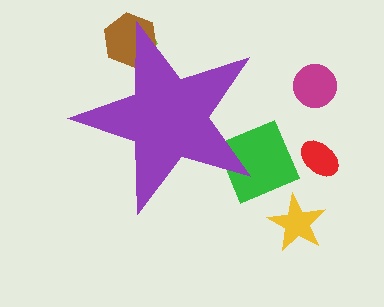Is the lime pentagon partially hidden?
Yes, the lime pentagon is partially hidden behind the purple star.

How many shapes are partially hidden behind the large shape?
3 shapes are partially hidden.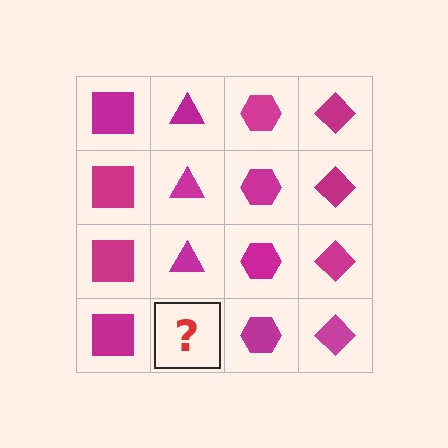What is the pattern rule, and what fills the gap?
The rule is that each column has a consistent shape. The gap should be filled with a magenta triangle.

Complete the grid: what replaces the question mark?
The question mark should be replaced with a magenta triangle.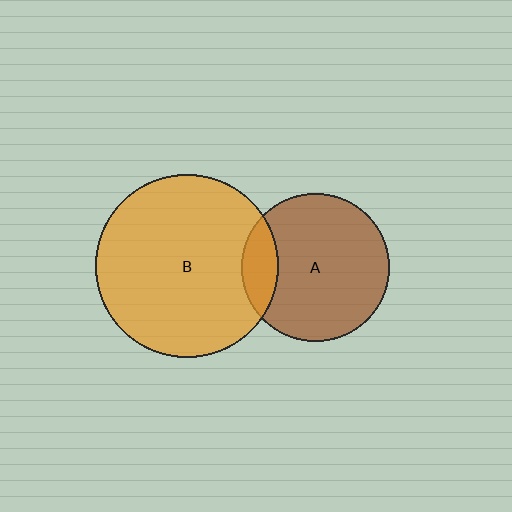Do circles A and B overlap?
Yes.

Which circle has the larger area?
Circle B (orange).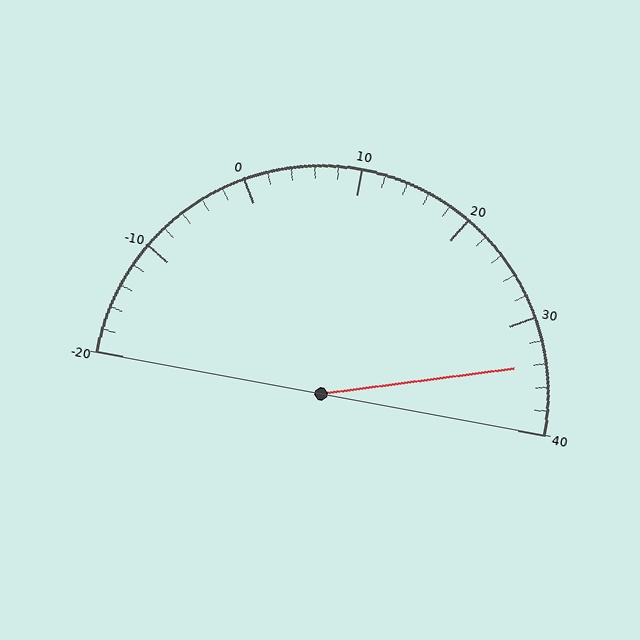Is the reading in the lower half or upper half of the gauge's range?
The reading is in the upper half of the range (-20 to 40).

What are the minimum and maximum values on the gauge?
The gauge ranges from -20 to 40.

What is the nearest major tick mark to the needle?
The nearest major tick mark is 30.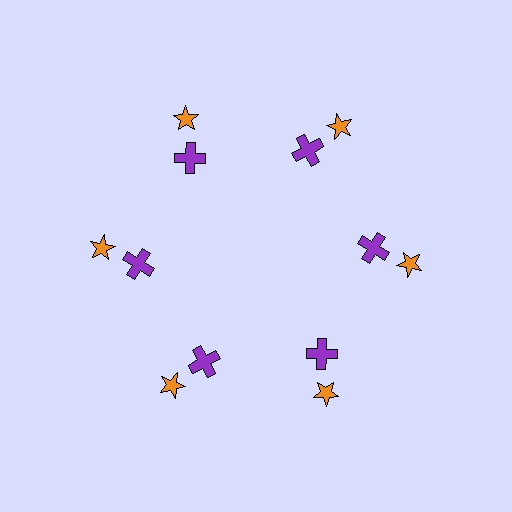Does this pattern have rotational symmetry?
Yes, this pattern has 6-fold rotational symmetry. It looks the same after rotating 60 degrees around the center.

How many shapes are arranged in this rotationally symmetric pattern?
There are 12 shapes, arranged in 6 groups of 2.